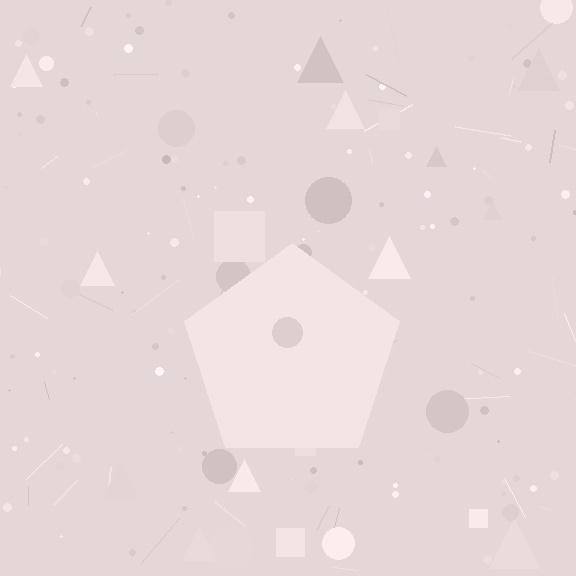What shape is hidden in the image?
A pentagon is hidden in the image.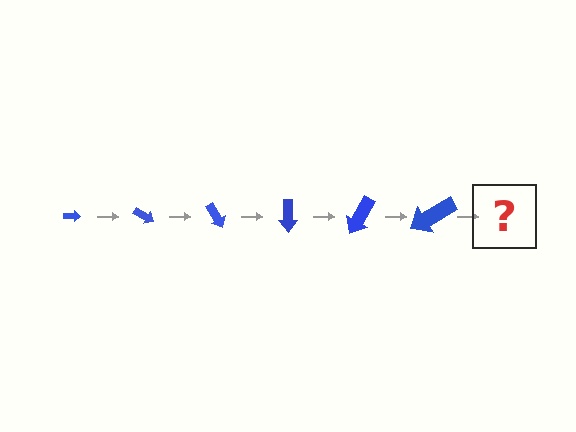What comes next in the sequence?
The next element should be an arrow, larger than the previous one and rotated 180 degrees from the start.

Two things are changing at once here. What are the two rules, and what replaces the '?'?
The two rules are that the arrow grows larger each step and it rotates 30 degrees each step. The '?' should be an arrow, larger than the previous one and rotated 180 degrees from the start.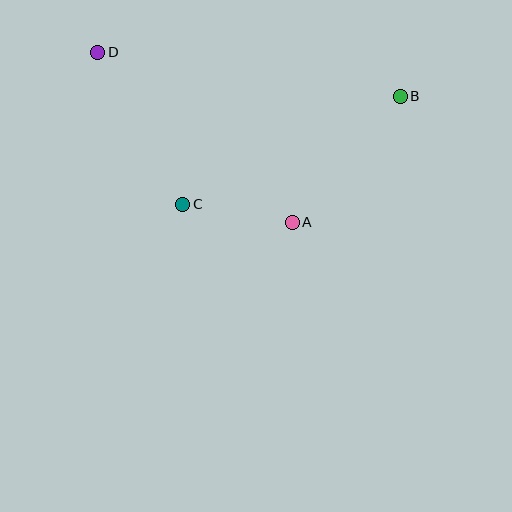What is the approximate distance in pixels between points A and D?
The distance between A and D is approximately 258 pixels.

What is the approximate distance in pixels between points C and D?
The distance between C and D is approximately 174 pixels.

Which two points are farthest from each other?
Points B and D are farthest from each other.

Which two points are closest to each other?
Points A and C are closest to each other.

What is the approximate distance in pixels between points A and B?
The distance between A and B is approximately 166 pixels.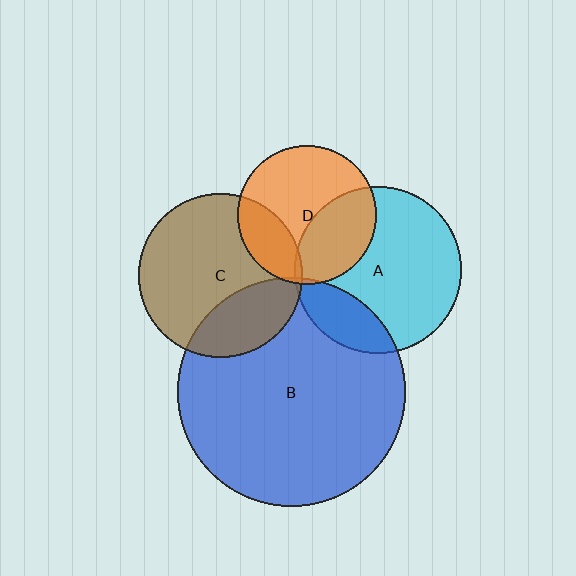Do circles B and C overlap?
Yes.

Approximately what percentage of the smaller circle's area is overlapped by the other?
Approximately 25%.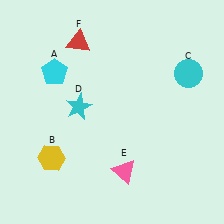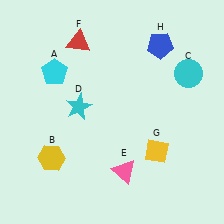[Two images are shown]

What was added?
A yellow diamond (G), a blue pentagon (H) were added in Image 2.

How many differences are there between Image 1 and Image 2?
There are 2 differences between the two images.